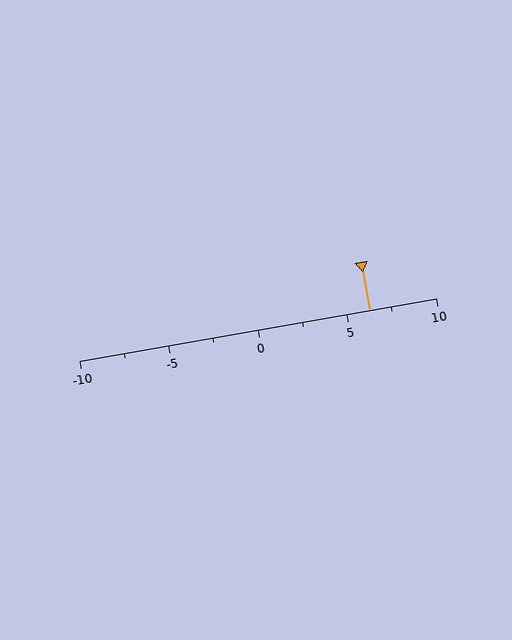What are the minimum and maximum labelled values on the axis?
The axis runs from -10 to 10.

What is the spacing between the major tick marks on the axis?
The major ticks are spaced 5 apart.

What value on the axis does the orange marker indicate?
The marker indicates approximately 6.2.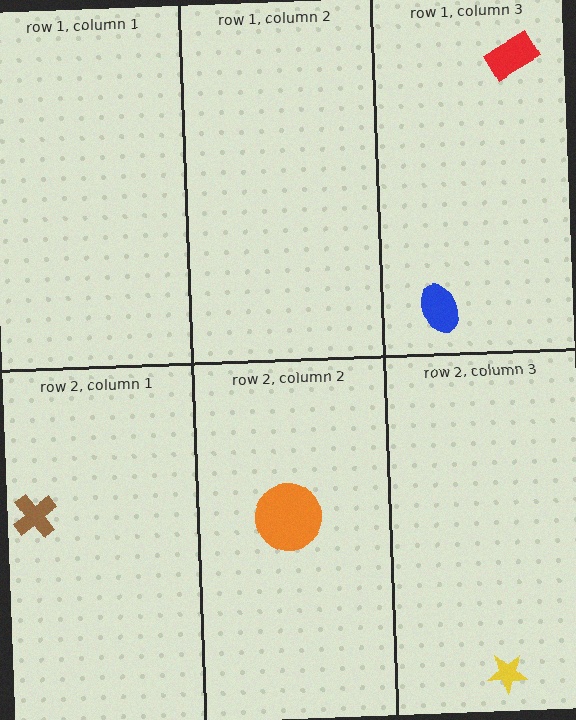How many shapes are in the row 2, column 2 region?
1.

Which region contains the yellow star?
The row 2, column 3 region.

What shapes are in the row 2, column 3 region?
The yellow star.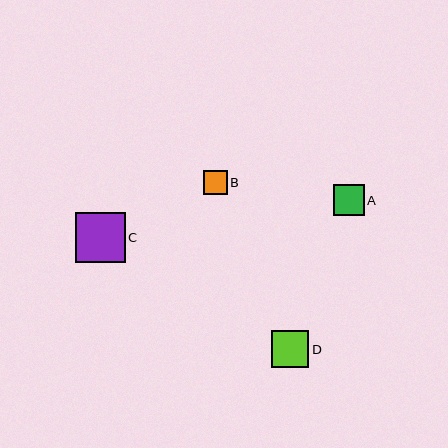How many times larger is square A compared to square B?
Square A is approximately 1.3 times the size of square B.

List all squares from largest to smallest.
From largest to smallest: C, D, A, B.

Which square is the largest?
Square C is the largest with a size of approximately 49 pixels.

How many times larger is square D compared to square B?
Square D is approximately 1.5 times the size of square B.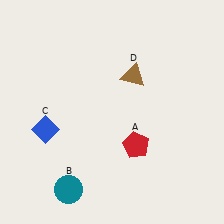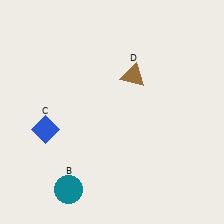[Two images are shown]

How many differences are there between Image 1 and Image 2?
There is 1 difference between the two images.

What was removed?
The red pentagon (A) was removed in Image 2.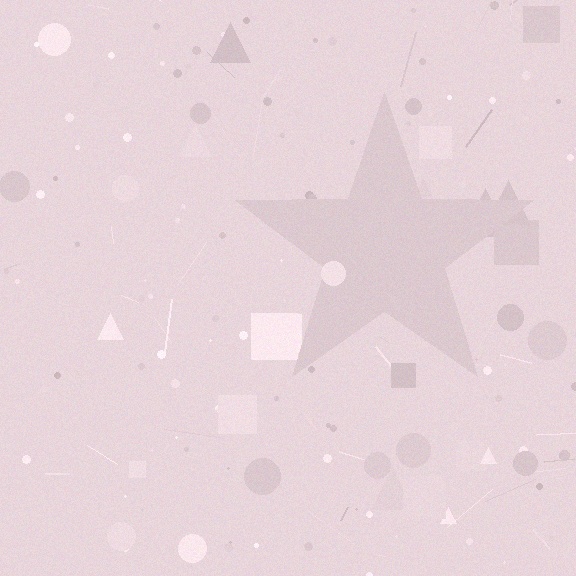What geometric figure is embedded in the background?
A star is embedded in the background.